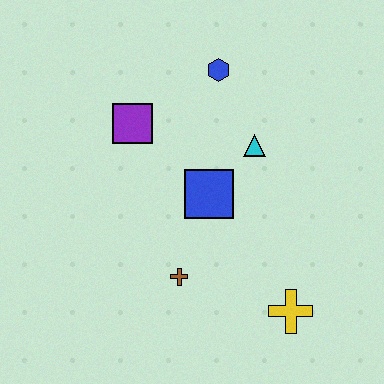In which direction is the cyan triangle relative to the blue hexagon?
The cyan triangle is below the blue hexagon.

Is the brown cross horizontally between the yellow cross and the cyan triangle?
No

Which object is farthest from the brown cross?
The blue hexagon is farthest from the brown cross.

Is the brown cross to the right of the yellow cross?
No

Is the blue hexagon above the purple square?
Yes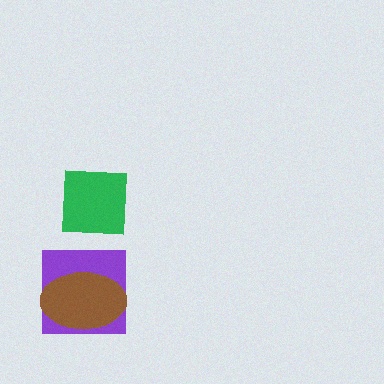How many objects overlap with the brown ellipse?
1 object overlaps with the brown ellipse.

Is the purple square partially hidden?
Yes, it is partially covered by another shape.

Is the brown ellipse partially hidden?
No, no other shape covers it.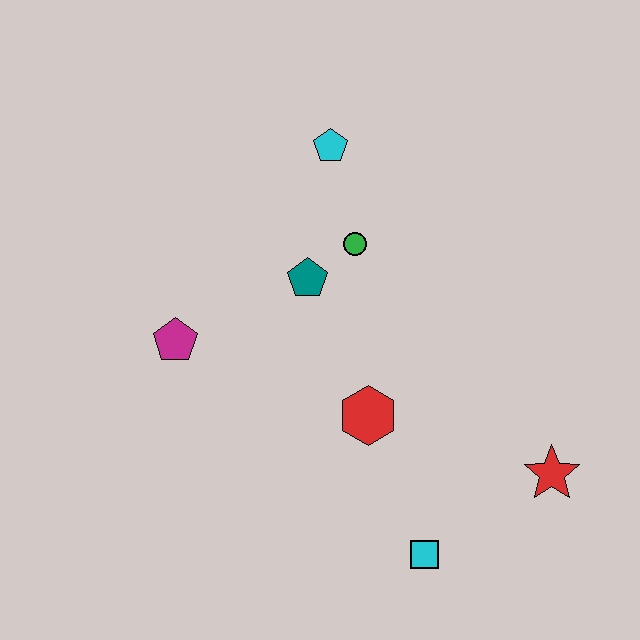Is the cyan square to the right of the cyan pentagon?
Yes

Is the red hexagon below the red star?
No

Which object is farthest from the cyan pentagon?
The cyan square is farthest from the cyan pentagon.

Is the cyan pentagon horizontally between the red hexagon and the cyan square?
No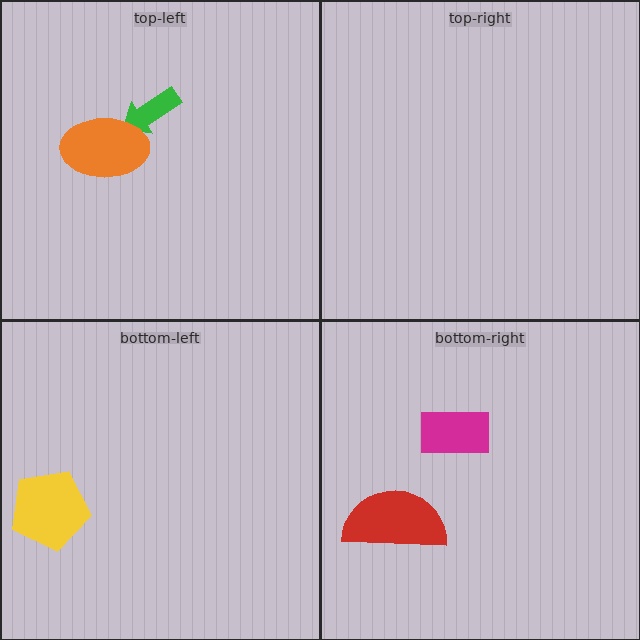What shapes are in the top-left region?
The green arrow, the orange ellipse.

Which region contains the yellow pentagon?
The bottom-left region.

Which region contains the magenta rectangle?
The bottom-right region.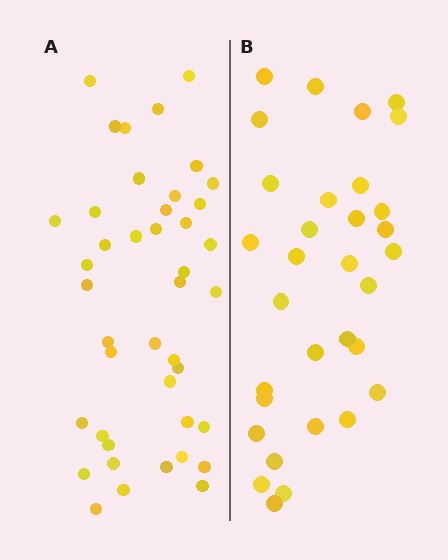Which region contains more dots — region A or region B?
Region A (the left region) has more dots.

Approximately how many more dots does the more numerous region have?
Region A has roughly 10 or so more dots than region B.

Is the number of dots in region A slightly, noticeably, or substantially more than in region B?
Region A has noticeably more, but not dramatically so. The ratio is roughly 1.3 to 1.